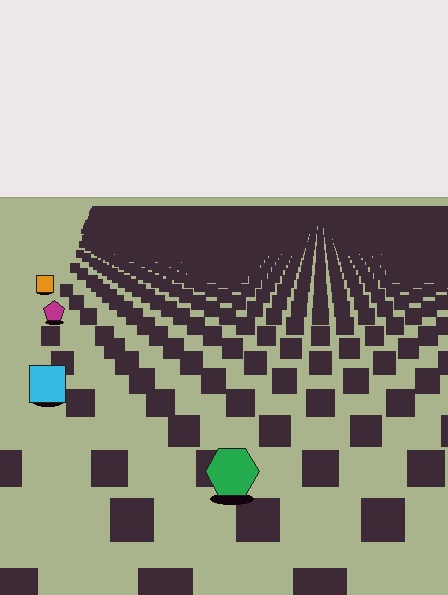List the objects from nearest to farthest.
From nearest to farthest: the green hexagon, the cyan square, the magenta pentagon, the orange square.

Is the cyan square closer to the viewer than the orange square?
Yes. The cyan square is closer — you can tell from the texture gradient: the ground texture is coarser near it.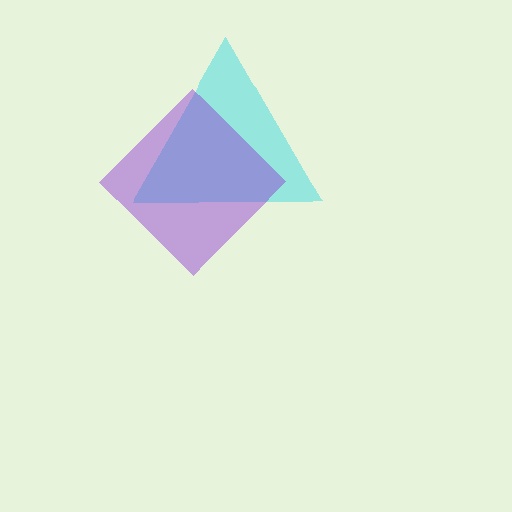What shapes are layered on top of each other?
The layered shapes are: a cyan triangle, a purple diamond.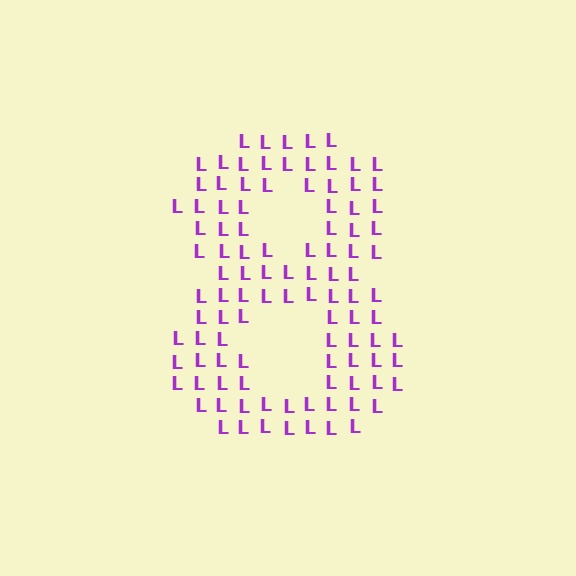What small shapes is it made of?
It is made of small letter L's.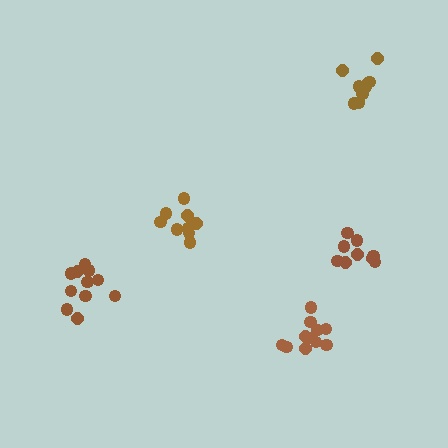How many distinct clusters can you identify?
There are 5 distinct clusters.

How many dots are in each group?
Group 1: 12 dots, Group 2: 9 dots, Group 3: 9 dots, Group 4: 9 dots, Group 5: 12 dots (51 total).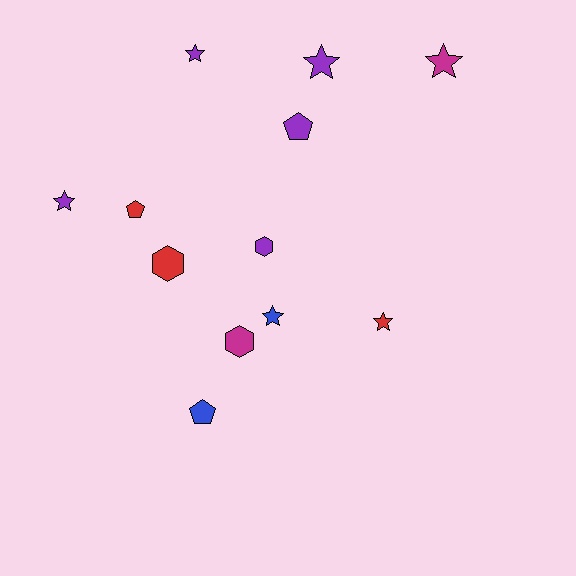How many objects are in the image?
There are 12 objects.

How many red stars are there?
There is 1 red star.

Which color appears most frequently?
Purple, with 5 objects.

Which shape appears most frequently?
Star, with 6 objects.